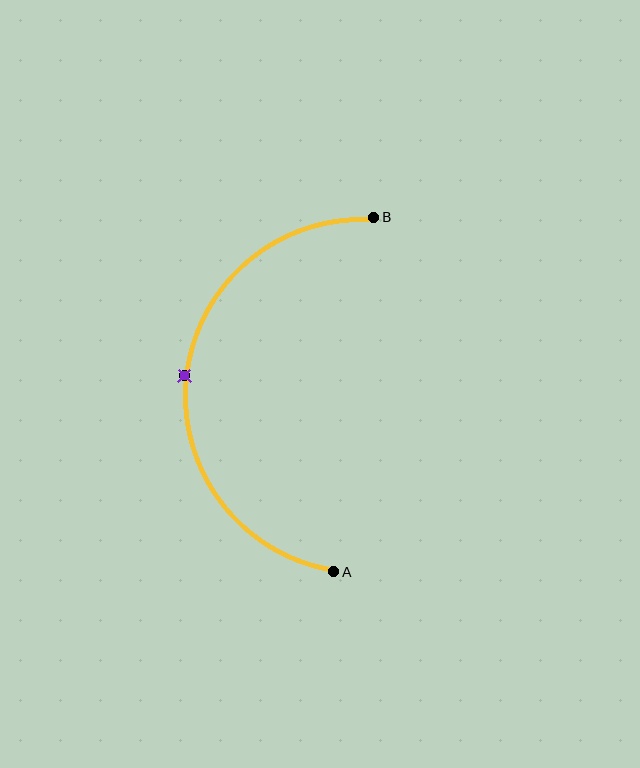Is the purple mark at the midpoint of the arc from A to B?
Yes. The purple mark lies on the arc at equal arc-length from both A and B — it is the arc midpoint.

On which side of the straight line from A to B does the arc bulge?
The arc bulges to the left of the straight line connecting A and B.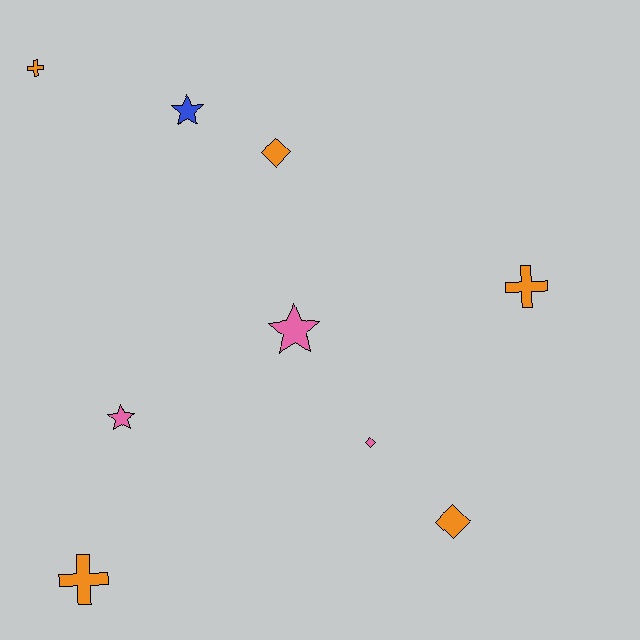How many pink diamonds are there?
There is 1 pink diamond.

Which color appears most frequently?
Orange, with 5 objects.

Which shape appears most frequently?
Diamond, with 3 objects.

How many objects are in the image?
There are 9 objects.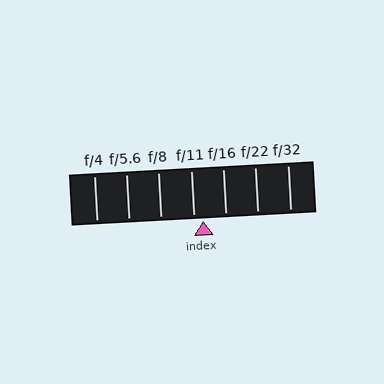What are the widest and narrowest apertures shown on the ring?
The widest aperture shown is f/4 and the narrowest is f/32.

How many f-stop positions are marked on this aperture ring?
There are 7 f-stop positions marked.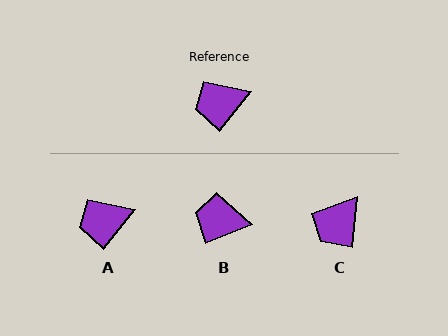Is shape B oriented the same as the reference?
No, it is off by about 30 degrees.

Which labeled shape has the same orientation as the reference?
A.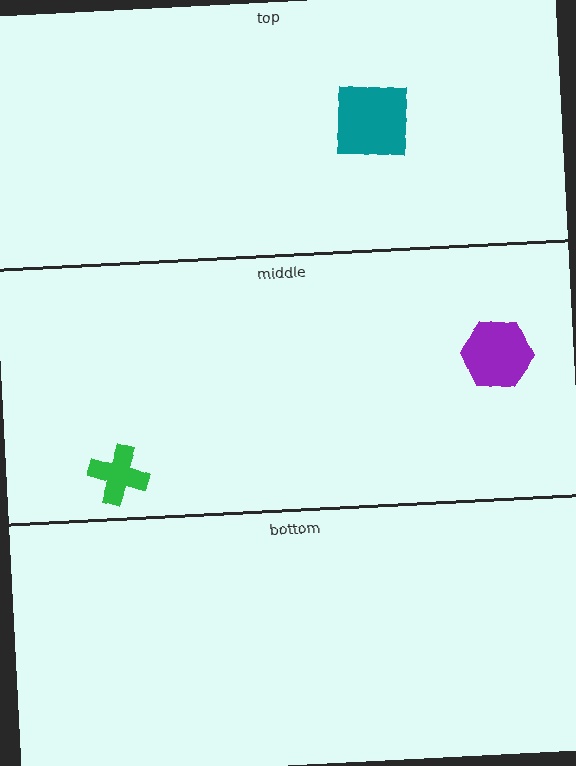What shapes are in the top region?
The teal square.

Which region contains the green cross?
The middle region.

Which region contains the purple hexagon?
The middle region.